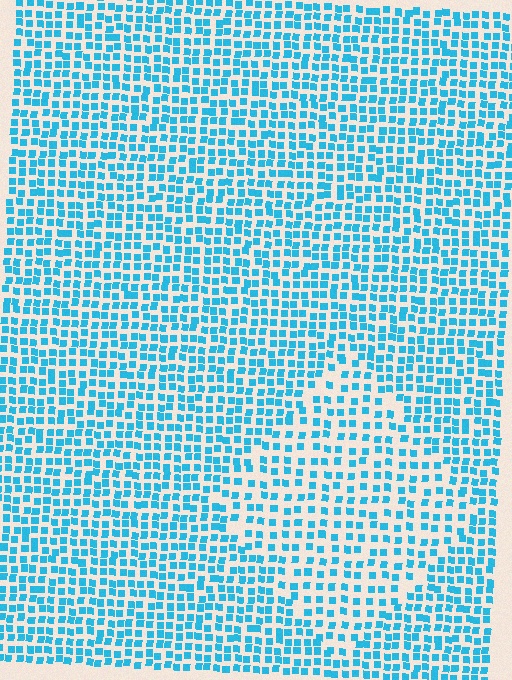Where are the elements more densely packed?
The elements are more densely packed outside the diamond boundary.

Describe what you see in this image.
The image contains small cyan elements arranged at two different densities. A diamond-shaped region is visible where the elements are less densely packed than the surrounding area.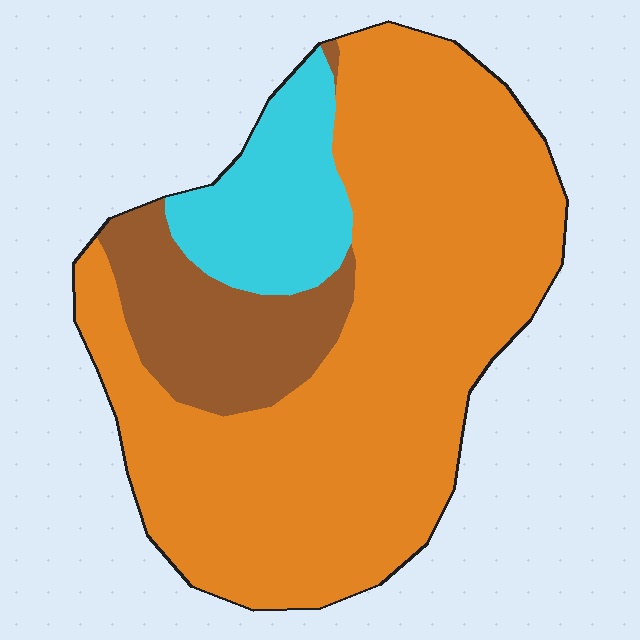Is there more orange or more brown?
Orange.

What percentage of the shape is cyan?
Cyan covers 14% of the shape.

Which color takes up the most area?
Orange, at roughly 70%.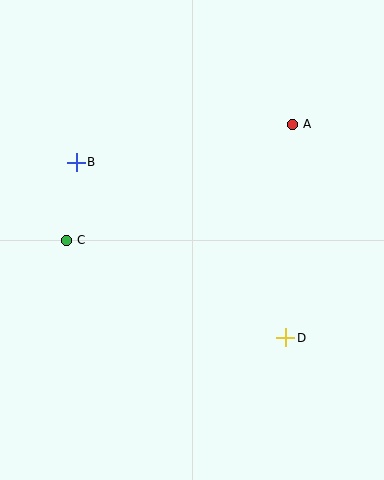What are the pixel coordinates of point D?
Point D is at (286, 338).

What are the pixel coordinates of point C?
Point C is at (66, 240).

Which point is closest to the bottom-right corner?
Point D is closest to the bottom-right corner.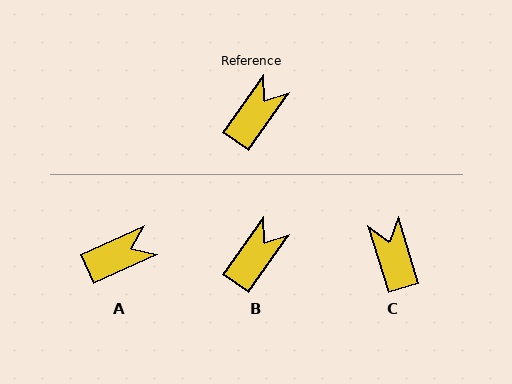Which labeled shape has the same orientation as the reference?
B.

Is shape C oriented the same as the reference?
No, it is off by about 52 degrees.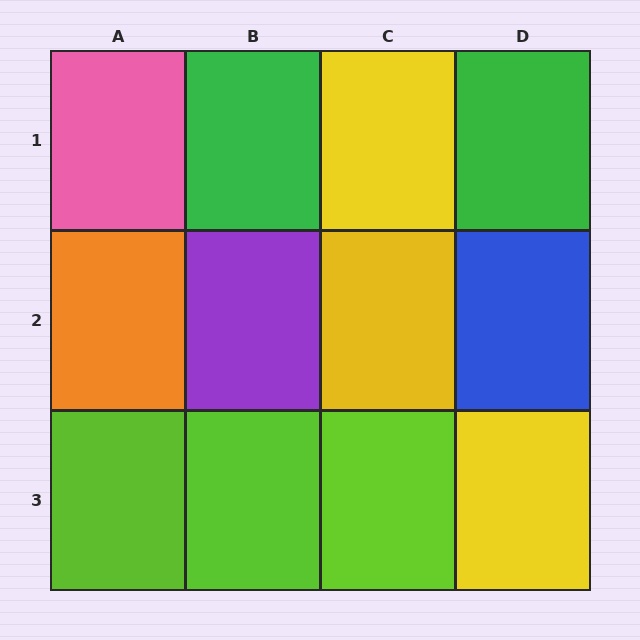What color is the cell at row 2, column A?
Orange.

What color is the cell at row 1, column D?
Green.